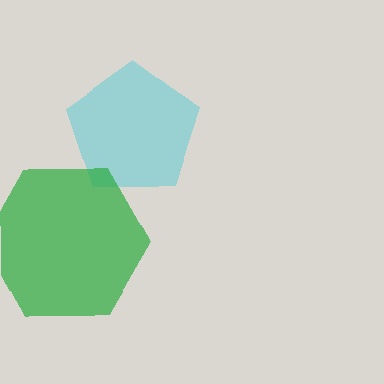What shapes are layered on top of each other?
The layered shapes are: a cyan pentagon, a green hexagon.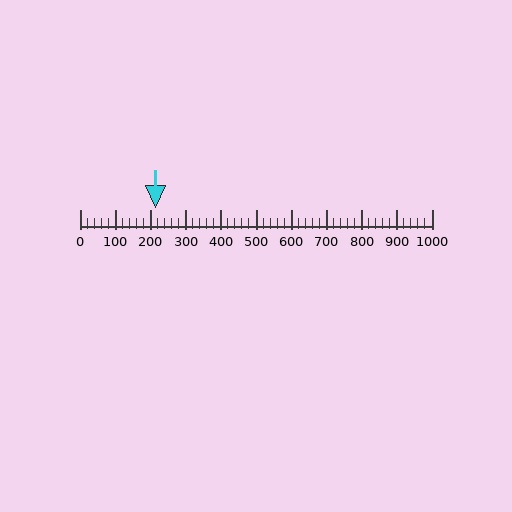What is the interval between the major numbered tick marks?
The major tick marks are spaced 100 units apart.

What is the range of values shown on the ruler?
The ruler shows values from 0 to 1000.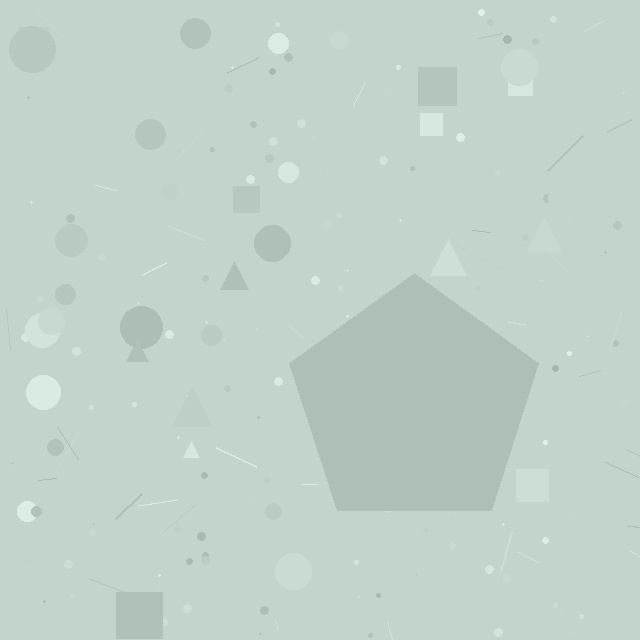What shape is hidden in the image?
A pentagon is hidden in the image.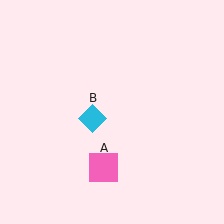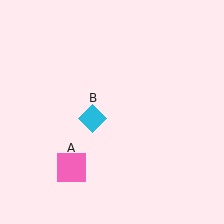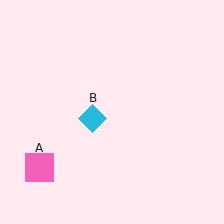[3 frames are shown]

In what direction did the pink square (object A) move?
The pink square (object A) moved left.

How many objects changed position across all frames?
1 object changed position: pink square (object A).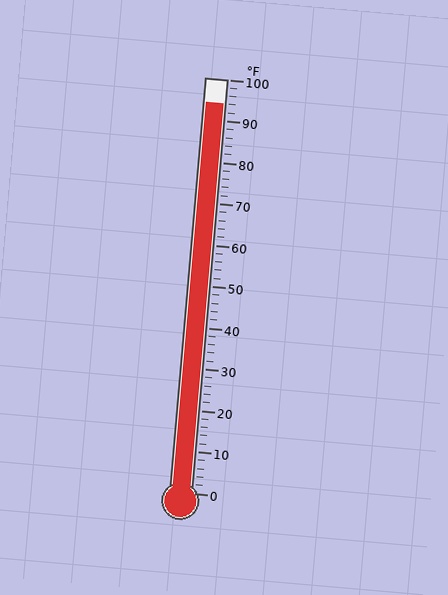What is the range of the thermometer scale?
The thermometer scale ranges from 0°F to 100°F.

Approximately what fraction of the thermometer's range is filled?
The thermometer is filled to approximately 95% of its range.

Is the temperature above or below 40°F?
The temperature is above 40°F.